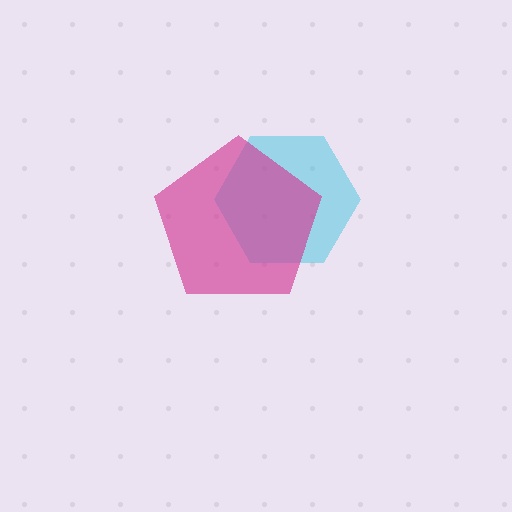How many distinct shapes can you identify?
There are 2 distinct shapes: a cyan hexagon, a magenta pentagon.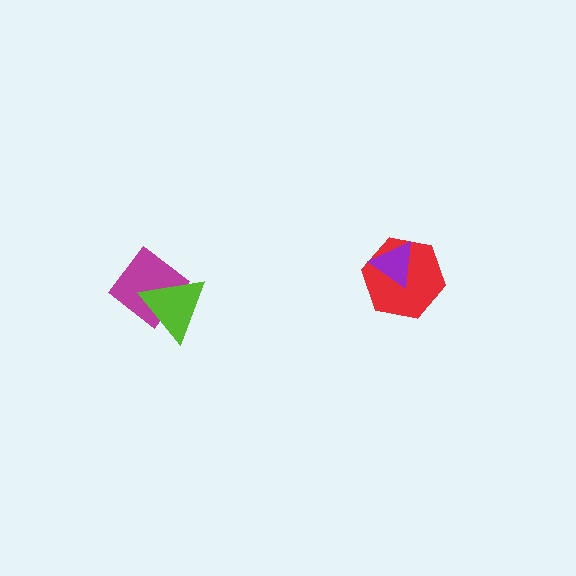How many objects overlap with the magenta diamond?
1 object overlaps with the magenta diamond.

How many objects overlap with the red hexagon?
1 object overlaps with the red hexagon.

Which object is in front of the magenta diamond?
The lime triangle is in front of the magenta diamond.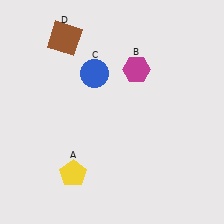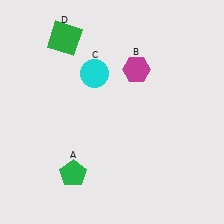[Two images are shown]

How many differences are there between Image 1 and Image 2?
There are 3 differences between the two images.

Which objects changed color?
A changed from yellow to green. C changed from blue to cyan. D changed from brown to green.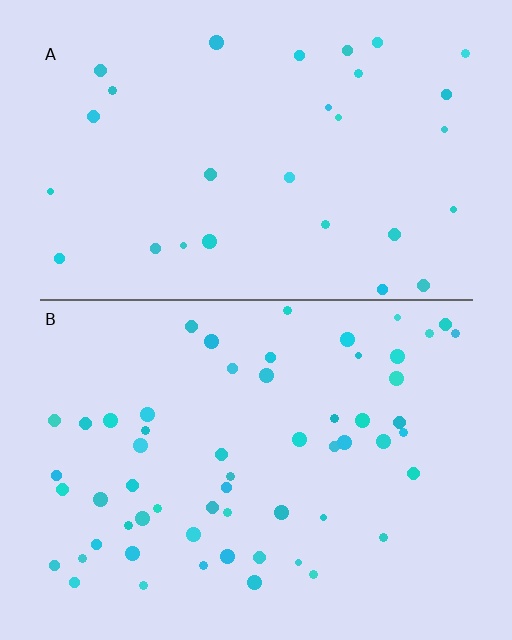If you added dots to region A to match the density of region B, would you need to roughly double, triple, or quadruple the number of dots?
Approximately double.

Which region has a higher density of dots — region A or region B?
B (the bottom).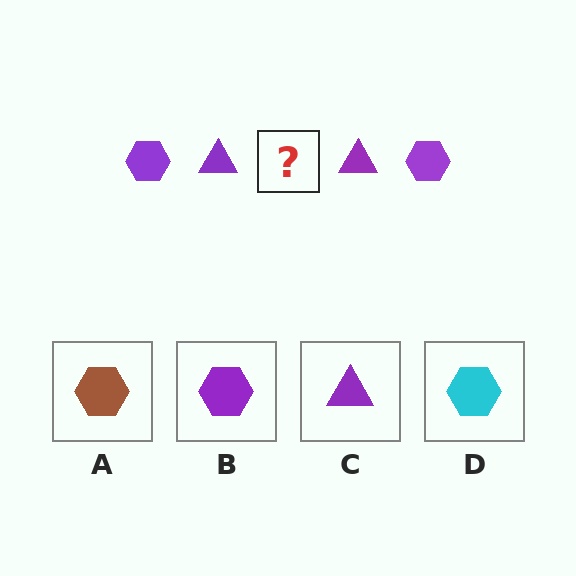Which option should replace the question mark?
Option B.